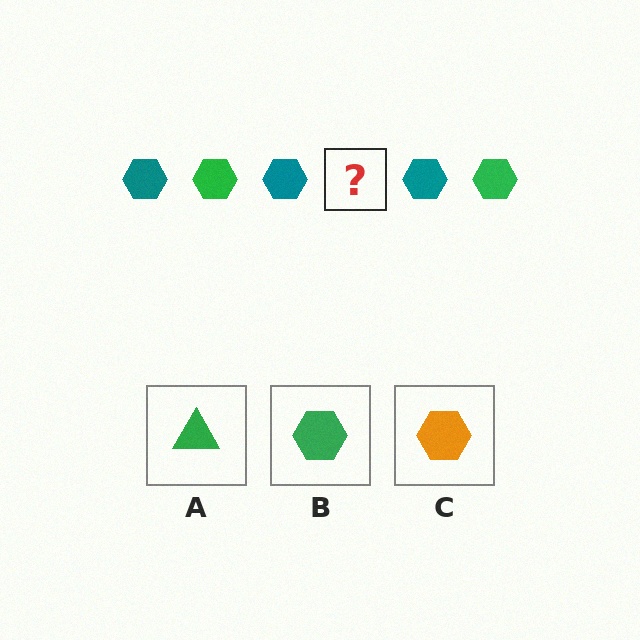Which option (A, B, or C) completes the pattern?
B.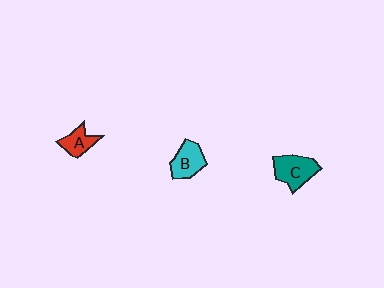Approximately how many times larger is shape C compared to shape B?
Approximately 1.2 times.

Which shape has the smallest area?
Shape A (red).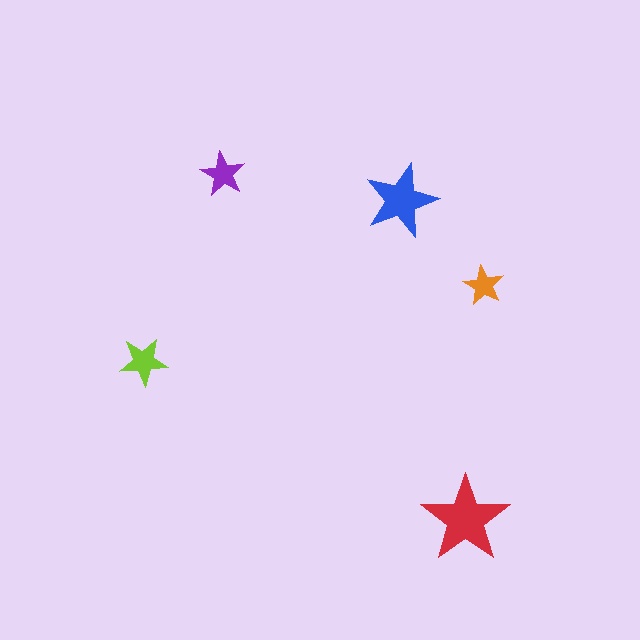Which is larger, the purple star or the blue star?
The blue one.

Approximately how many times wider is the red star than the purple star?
About 2 times wider.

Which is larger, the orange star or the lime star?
The lime one.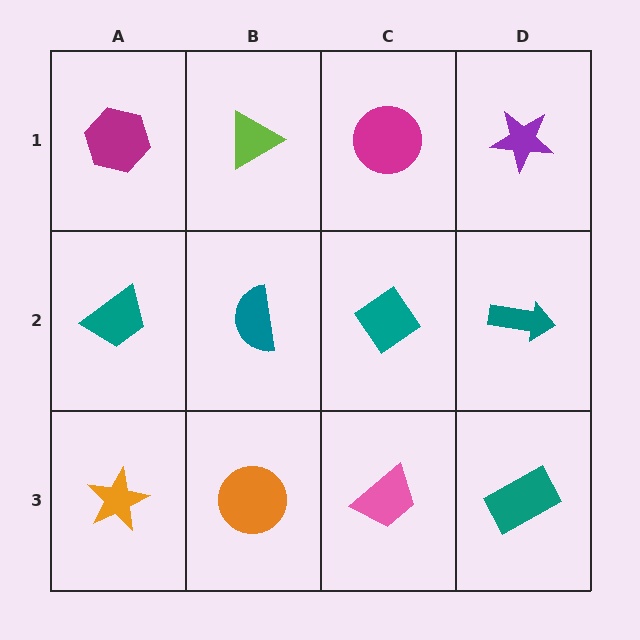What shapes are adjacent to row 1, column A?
A teal trapezoid (row 2, column A), a lime triangle (row 1, column B).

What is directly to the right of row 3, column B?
A pink trapezoid.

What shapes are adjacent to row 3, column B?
A teal semicircle (row 2, column B), an orange star (row 3, column A), a pink trapezoid (row 3, column C).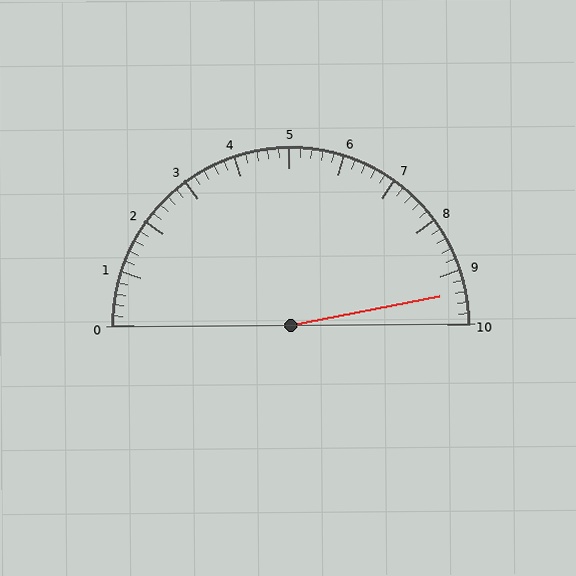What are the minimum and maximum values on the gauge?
The gauge ranges from 0 to 10.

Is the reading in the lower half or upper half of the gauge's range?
The reading is in the upper half of the range (0 to 10).